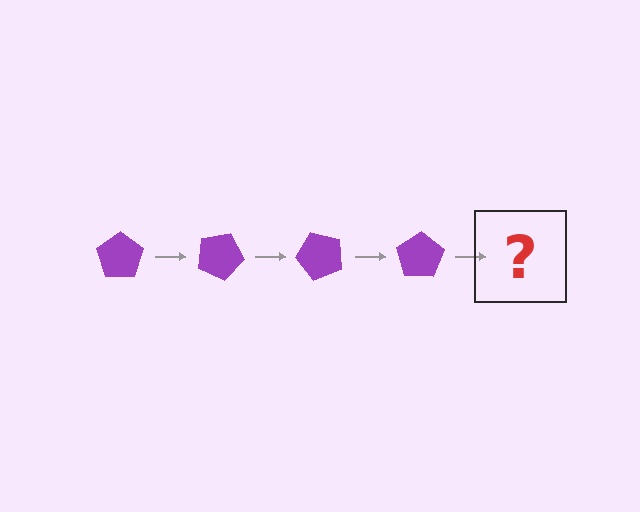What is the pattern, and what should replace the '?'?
The pattern is that the pentagon rotates 25 degrees each step. The '?' should be a purple pentagon rotated 100 degrees.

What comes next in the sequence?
The next element should be a purple pentagon rotated 100 degrees.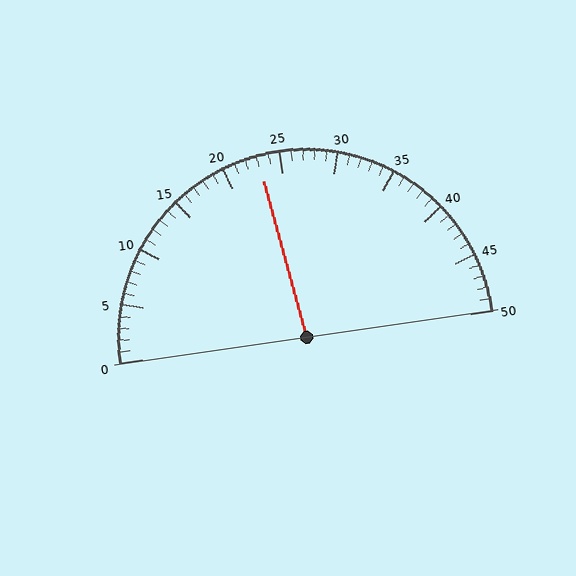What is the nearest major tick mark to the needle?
The nearest major tick mark is 25.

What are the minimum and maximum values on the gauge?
The gauge ranges from 0 to 50.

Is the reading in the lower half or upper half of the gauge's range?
The reading is in the lower half of the range (0 to 50).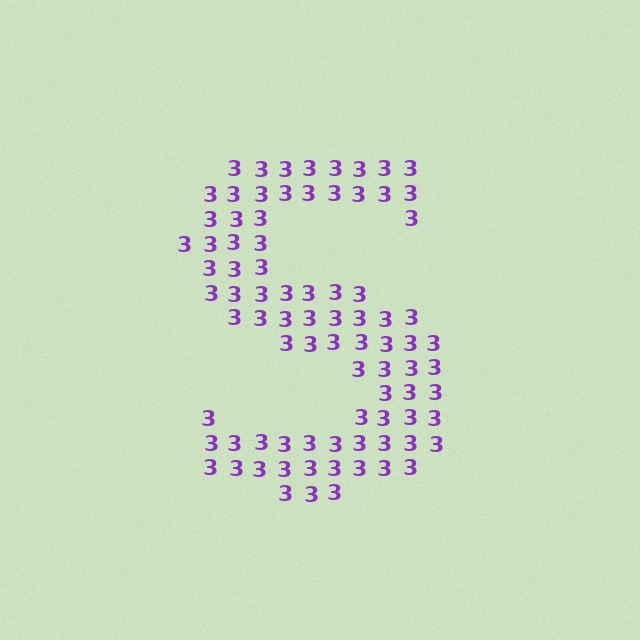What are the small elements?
The small elements are digit 3's.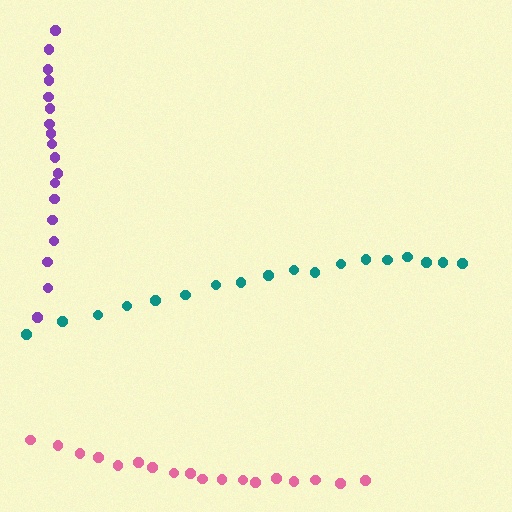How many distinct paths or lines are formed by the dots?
There are 3 distinct paths.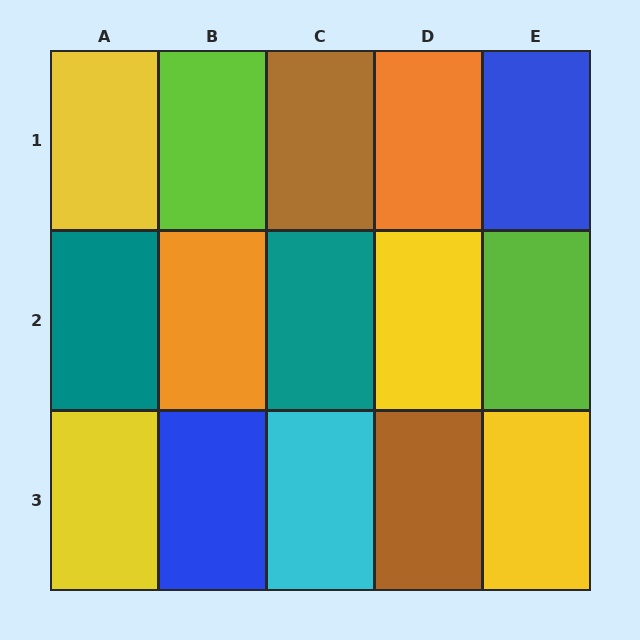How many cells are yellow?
4 cells are yellow.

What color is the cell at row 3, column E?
Yellow.